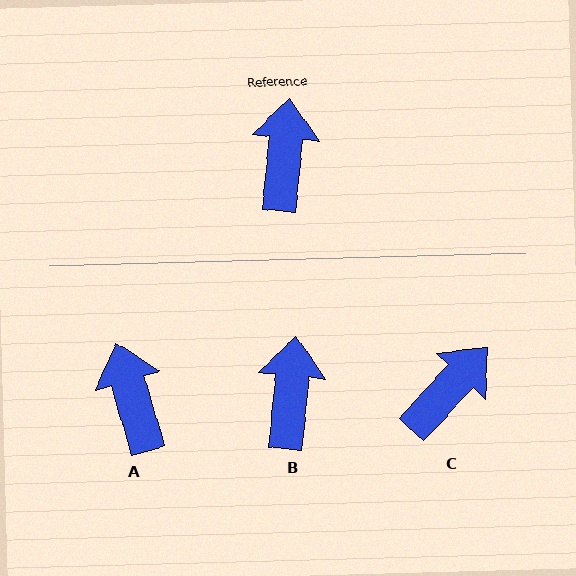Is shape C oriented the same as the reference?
No, it is off by about 37 degrees.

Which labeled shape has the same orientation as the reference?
B.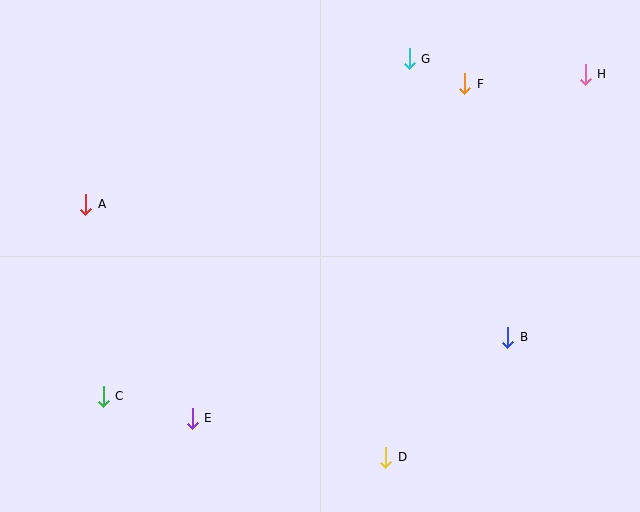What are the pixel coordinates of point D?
Point D is at (386, 457).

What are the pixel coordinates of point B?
Point B is at (508, 337).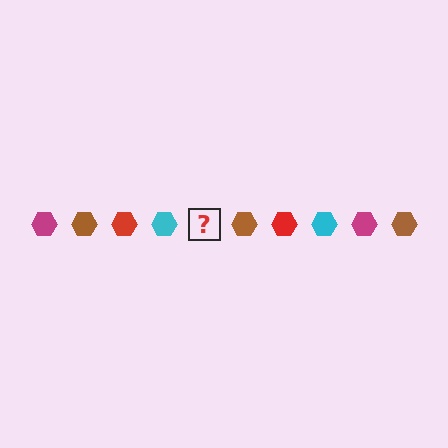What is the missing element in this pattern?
The missing element is a magenta hexagon.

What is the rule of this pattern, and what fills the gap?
The rule is that the pattern cycles through magenta, brown, red, cyan hexagons. The gap should be filled with a magenta hexagon.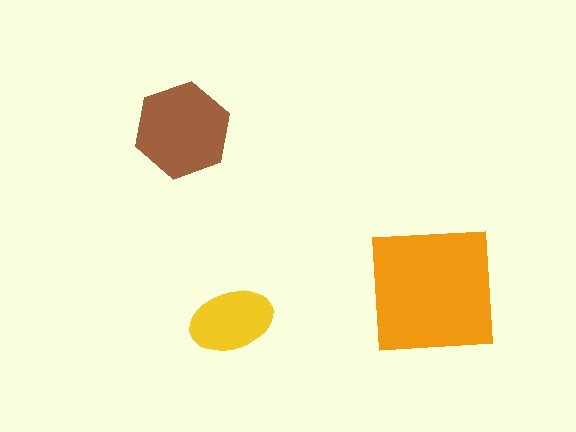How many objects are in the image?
There are 3 objects in the image.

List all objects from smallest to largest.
The yellow ellipse, the brown hexagon, the orange square.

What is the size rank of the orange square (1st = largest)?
1st.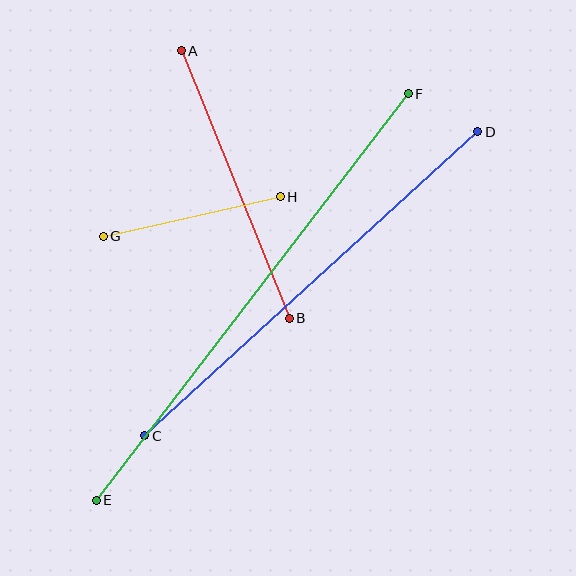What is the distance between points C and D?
The distance is approximately 451 pixels.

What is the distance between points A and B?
The distance is approximately 288 pixels.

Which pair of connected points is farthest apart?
Points E and F are farthest apart.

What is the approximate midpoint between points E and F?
The midpoint is at approximately (252, 297) pixels.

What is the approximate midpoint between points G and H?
The midpoint is at approximately (192, 217) pixels.